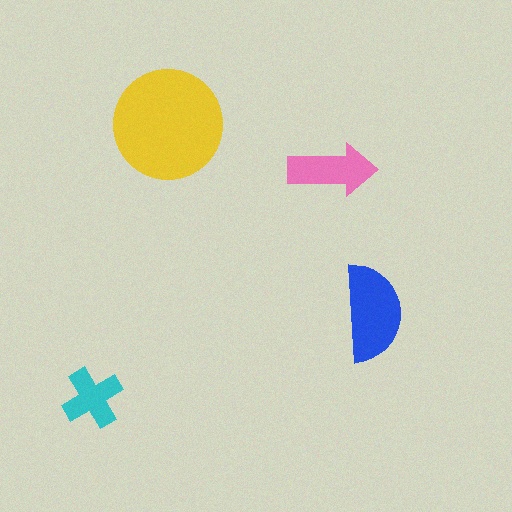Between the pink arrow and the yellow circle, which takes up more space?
The yellow circle.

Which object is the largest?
The yellow circle.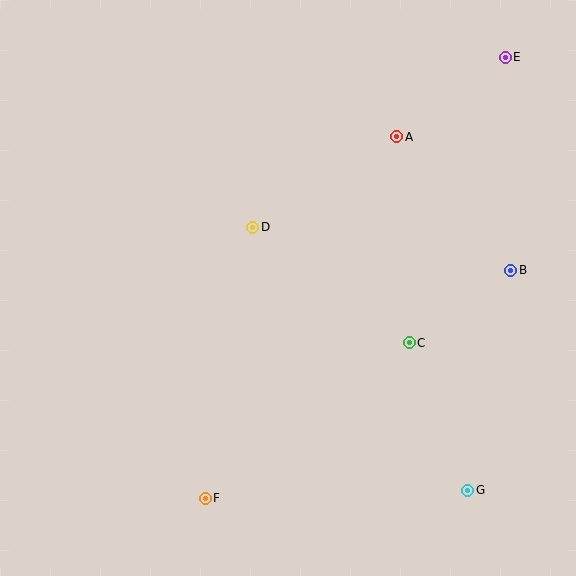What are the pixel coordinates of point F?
Point F is at (205, 498).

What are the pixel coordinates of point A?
Point A is at (397, 137).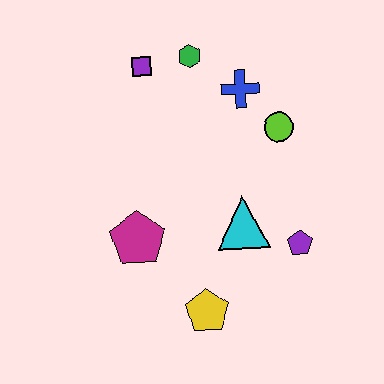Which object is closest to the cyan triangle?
The purple pentagon is closest to the cyan triangle.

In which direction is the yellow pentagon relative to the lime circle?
The yellow pentagon is below the lime circle.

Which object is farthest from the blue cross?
The yellow pentagon is farthest from the blue cross.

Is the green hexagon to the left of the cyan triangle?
Yes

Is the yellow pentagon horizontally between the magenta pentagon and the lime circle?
Yes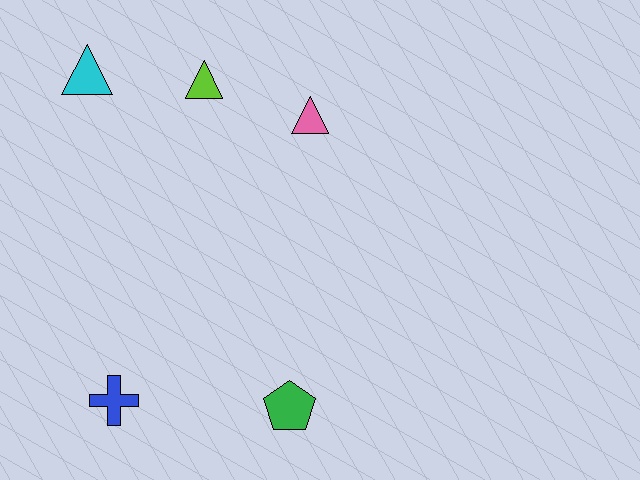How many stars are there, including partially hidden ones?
There are no stars.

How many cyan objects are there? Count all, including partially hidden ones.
There is 1 cyan object.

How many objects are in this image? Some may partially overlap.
There are 5 objects.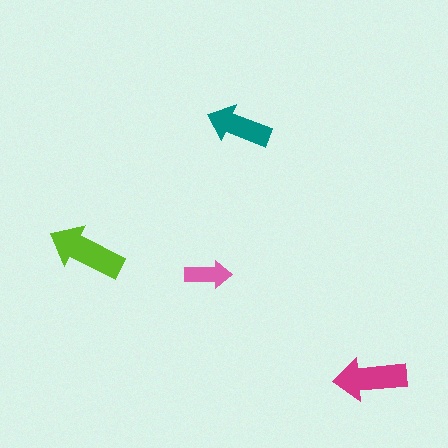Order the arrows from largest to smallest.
the lime one, the magenta one, the teal one, the pink one.